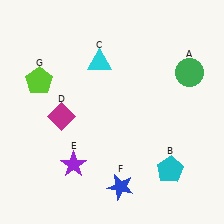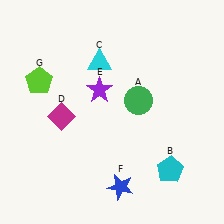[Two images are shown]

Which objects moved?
The objects that moved are: the green circle (A), the purple star (E).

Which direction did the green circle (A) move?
The green circle (A) moved left.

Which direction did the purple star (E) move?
The purple star (E) moved up.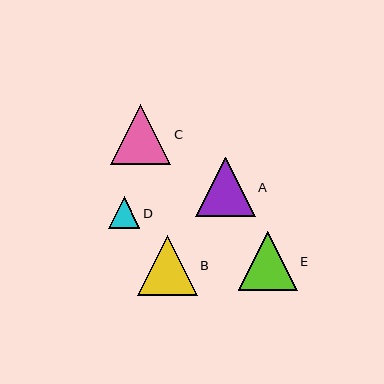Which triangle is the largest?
Triangle C is the largest with a size of approximately 60 pixels.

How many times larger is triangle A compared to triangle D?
Triangle A is approximately 1.9 times the size of triangle D.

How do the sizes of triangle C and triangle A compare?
Triangle C and triangle A are approximately the same size.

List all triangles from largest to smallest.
From largest to smallest: C, B, A, E, D.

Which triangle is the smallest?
Triangle D is the smallest with a size of approximately 31 pixels.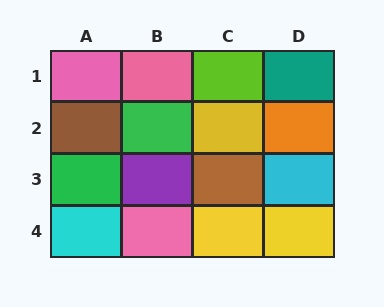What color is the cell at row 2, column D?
Orange.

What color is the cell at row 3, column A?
Green.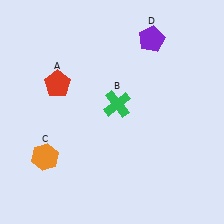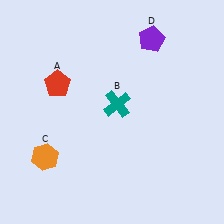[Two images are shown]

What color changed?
The cross (B) changed from green in Image 1 to teal in Image 2.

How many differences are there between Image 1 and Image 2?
There is 1 difference between the two images.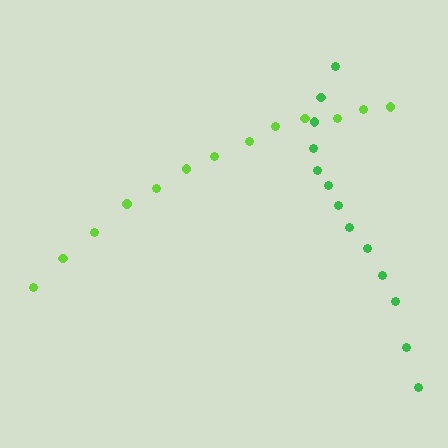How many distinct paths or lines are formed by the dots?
There are 2 distinct paths.